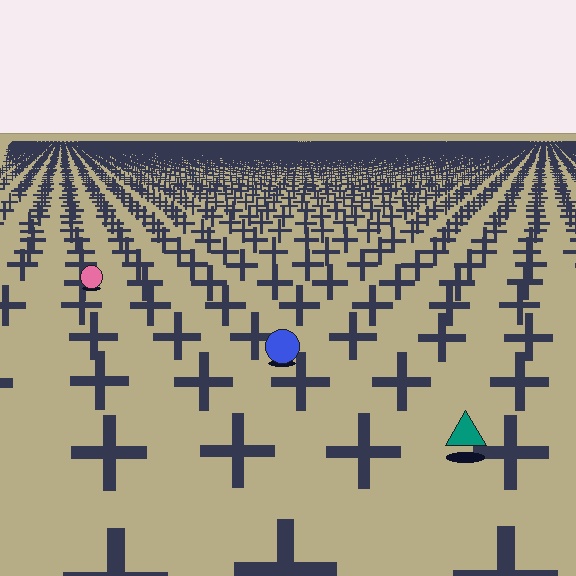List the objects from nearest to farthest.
From nearest to farthest: the teal triangle, the blue circle, the pink circle.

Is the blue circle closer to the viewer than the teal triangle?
No. The teal triangle is closer — you can tell from the texture gradient: the ground texture is coarser near it.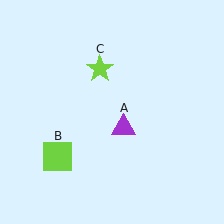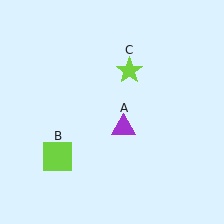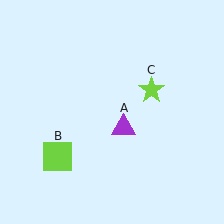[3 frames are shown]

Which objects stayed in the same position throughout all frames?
Purple triangle (object A) and lime square (object B) remained stationary.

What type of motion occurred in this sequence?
The lime star (object C) rotated clockwise around the center of the scene.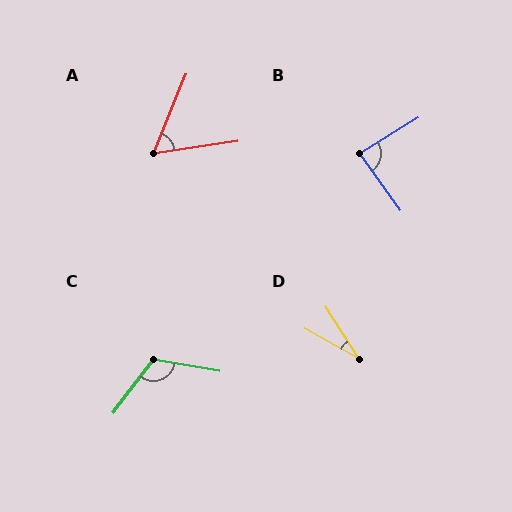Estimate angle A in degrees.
Approximately 59 degrees.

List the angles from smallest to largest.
D (28°), A (59°), B (85°), C (117°).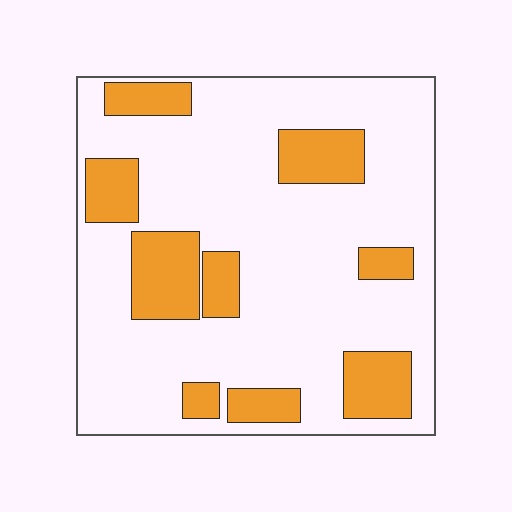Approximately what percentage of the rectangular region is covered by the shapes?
Approximately 25%.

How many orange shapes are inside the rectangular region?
9.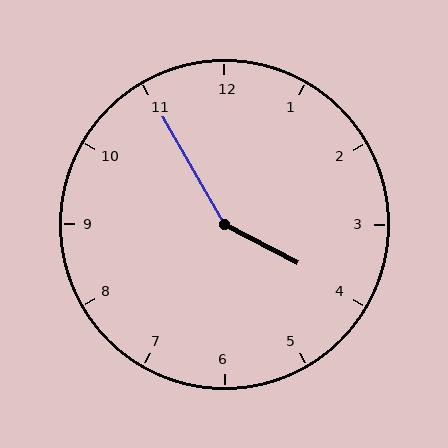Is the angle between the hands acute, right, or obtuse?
It is obtuse.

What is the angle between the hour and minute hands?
Approximately 148 degrees.